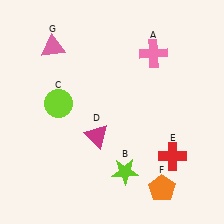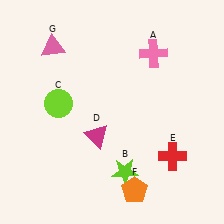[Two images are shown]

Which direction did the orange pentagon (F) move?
The orange pentagon (F) moved left.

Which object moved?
The orange pentagon (F) moved left.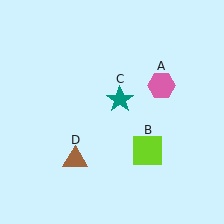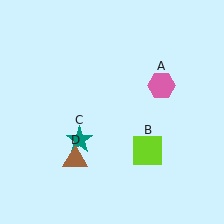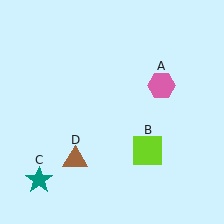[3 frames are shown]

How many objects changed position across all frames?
1 object changed position: teal star (object C).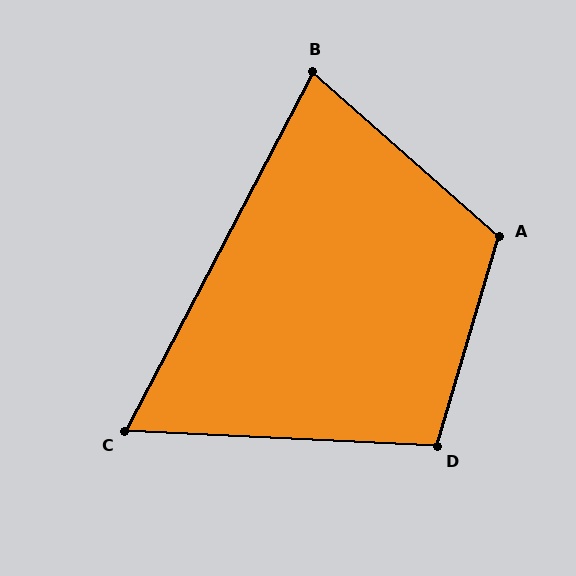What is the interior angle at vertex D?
Approximately 104 degrees (obtuse).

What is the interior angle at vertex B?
Approximately 76 degrees (acute).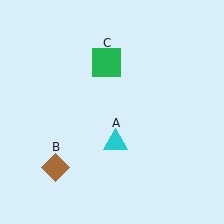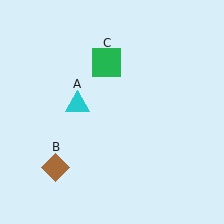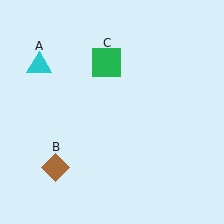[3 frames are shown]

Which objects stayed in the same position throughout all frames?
Brown diamond (object B) and green square (object C) remained stationary.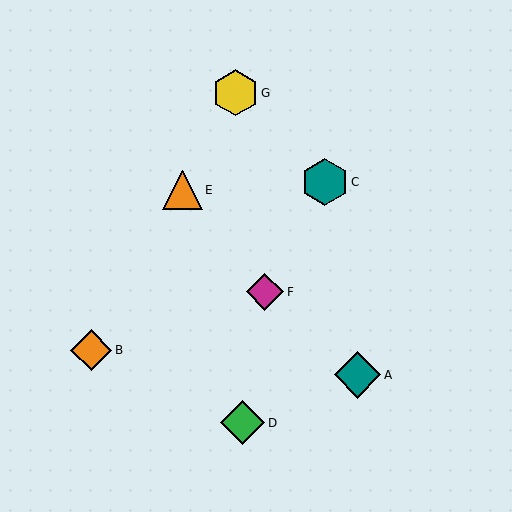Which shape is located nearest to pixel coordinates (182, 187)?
The orange triangle (labeled E) at (182, 190) is nearest to that location.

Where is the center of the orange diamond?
The center of the orange diamond is at (91, 350).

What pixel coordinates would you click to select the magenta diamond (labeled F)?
Click at (265, 292) to select the magenta diamond F.